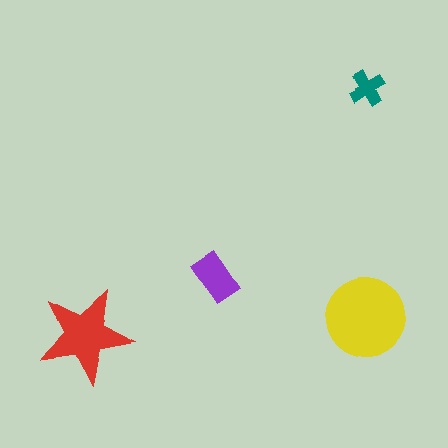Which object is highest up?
The teal cross is topmost.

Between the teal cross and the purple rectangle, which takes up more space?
The purple rectangle.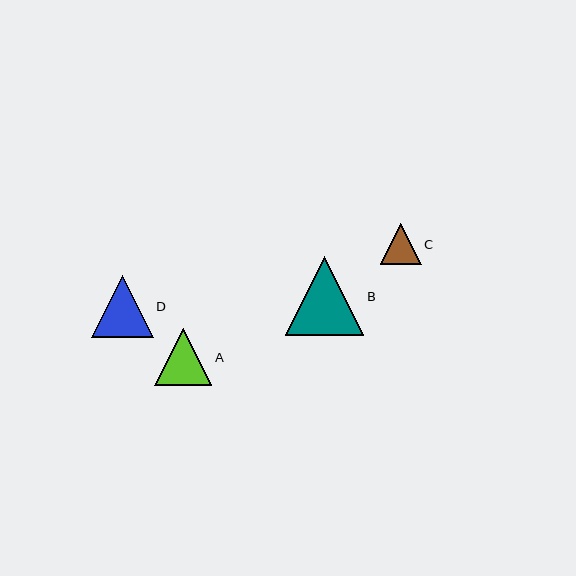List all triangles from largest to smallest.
From largest to smallest: B, D, A, C.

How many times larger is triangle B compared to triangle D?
Triangle B is approximately 1.3 times the size of triangle D.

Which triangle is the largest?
Triangle B is the largest with a size of approximately 78 pixels.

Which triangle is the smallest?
Triangle C is the smallest with a size of approximately 41 pixels.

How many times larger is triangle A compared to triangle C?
Triangle A is approximately 1.4 times the size of triangle C.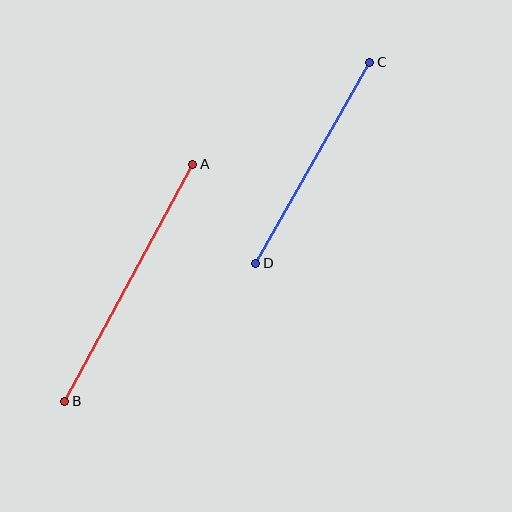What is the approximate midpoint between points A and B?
The midpoint is at approximately (129, 283) pixels.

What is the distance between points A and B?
The distance is approximately 269 pixels.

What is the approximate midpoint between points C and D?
The midpoint is at approximately (313, 163) pixels.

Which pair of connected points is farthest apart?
Points A and B are farthest apart.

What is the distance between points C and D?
The distance is approximately 231 pixels.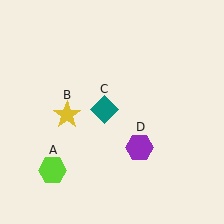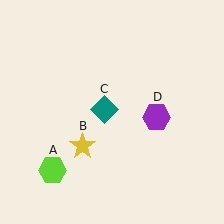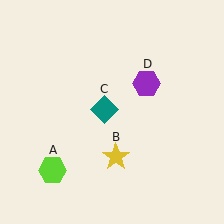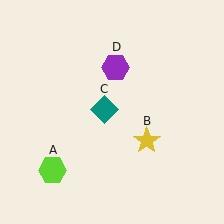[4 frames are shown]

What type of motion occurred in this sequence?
The yellow star (object B), purple hexagon (object D) rotated counterclockwise around the center of the scene.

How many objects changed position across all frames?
2 objects changed position: yellow star (object B), purple hexagon (object D).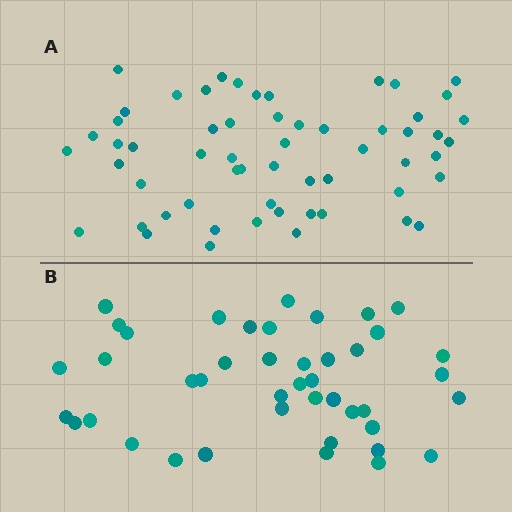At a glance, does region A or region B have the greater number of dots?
Region A (the top region) has more dots.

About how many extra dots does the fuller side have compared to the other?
Region A has approximately 15 more dots than region B.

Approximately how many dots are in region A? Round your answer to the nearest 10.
About 60 dots. (The exact count is 58, which rounds to 60.)